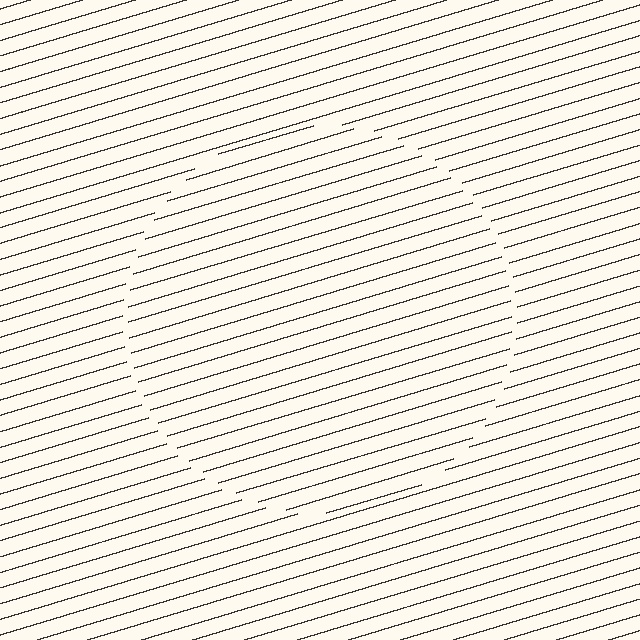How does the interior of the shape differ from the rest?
The interior of the shape contains the same grating, shifted by half a period — the contour is defined by the phase discontinuity where line-ends from the inner and outer gratings abut.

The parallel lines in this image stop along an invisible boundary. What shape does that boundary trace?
An illusory circle. The interior of the shape contains the same grating, shifted by half a period — the contour is defined by the phase discontinuity where line-ends from the inner and outer gratings abut.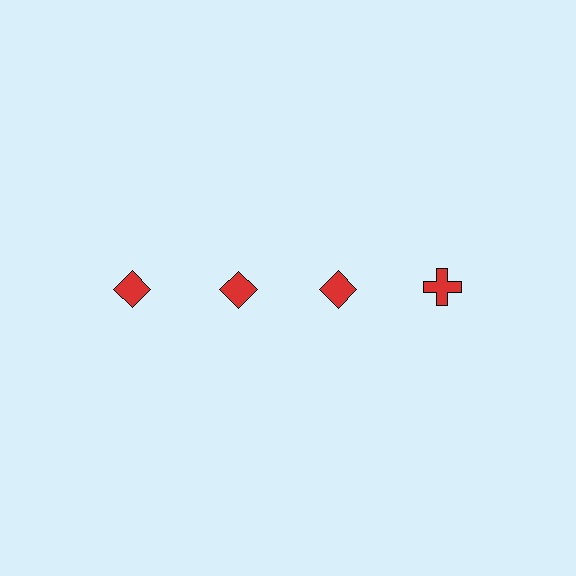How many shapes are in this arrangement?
There are 4 shapes arranged in a grid pattern.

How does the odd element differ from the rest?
It has a different shape: cross instead of diamond.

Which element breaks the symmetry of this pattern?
The red cross in the top row, second from right column breaks the symmetry. All other shapes are red diamonds.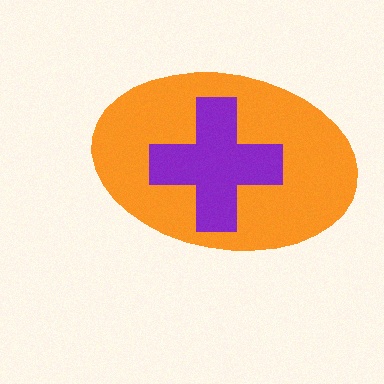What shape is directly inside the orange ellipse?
The purple cross.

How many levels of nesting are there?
2.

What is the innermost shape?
The purple cross.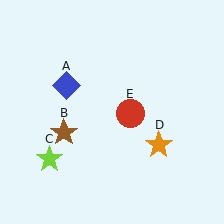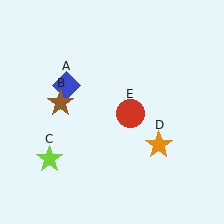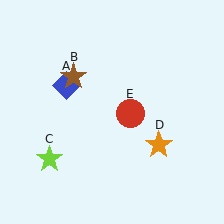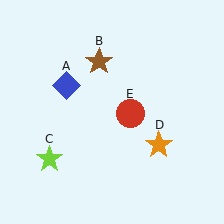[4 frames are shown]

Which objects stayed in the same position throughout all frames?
Blue diamond (object A) and lime star (object C) and orange star (object D) and red circle (object E) remained stationary.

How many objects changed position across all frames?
1 object changed position: brown star (object B).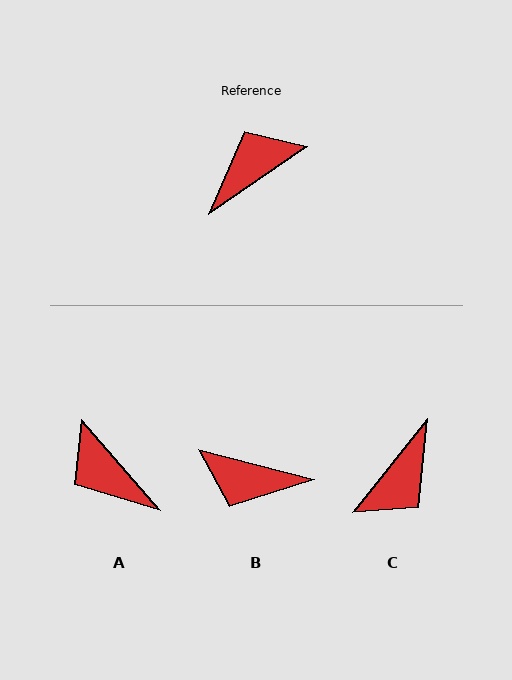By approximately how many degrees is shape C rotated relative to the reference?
Approximately 163 degrees clockwise.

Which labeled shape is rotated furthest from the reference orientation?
C, about 163 degrees away.